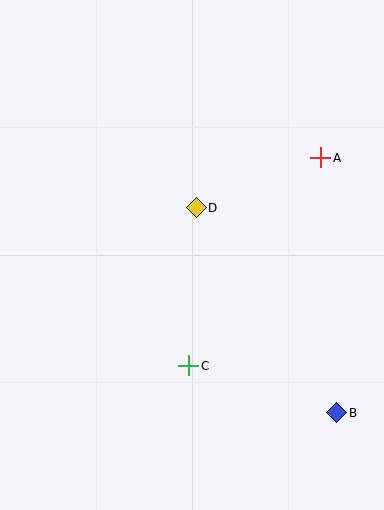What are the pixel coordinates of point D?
Point D is at (196, 208).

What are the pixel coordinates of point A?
Point A is at (321, 158).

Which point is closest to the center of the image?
Point D at (196, 208) is closest to the center.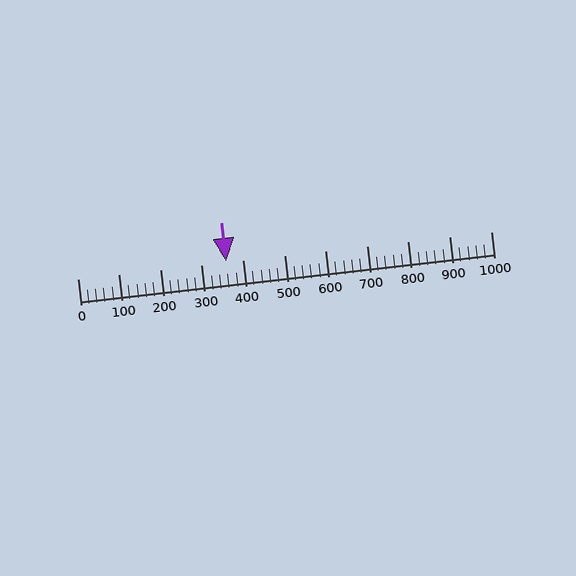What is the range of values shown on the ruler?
The ruler shows values from 0 to 1000.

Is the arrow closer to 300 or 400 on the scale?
The arrow is closer to 400.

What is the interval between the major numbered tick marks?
The major tick marks are spaced 100 units apart.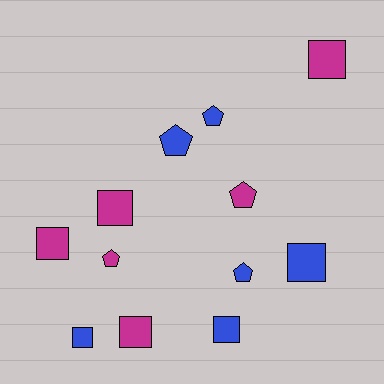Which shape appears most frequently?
Square, with 7 objects.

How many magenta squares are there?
There are 4 magenta squares.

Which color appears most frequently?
Blue, with 6 objects.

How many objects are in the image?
There are 12 objects.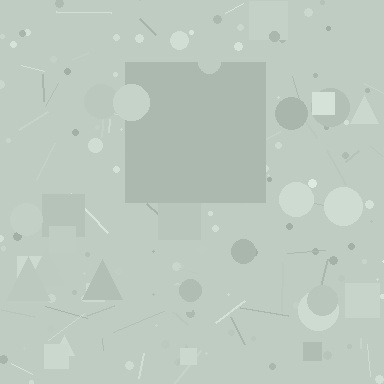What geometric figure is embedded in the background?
A square is embedded in the background.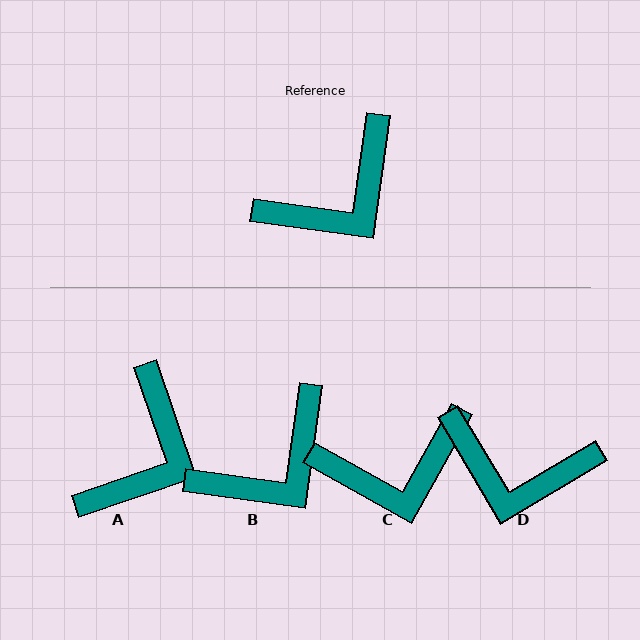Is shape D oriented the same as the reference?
No, it is off by about 51 degrees.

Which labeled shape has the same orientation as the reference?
B.